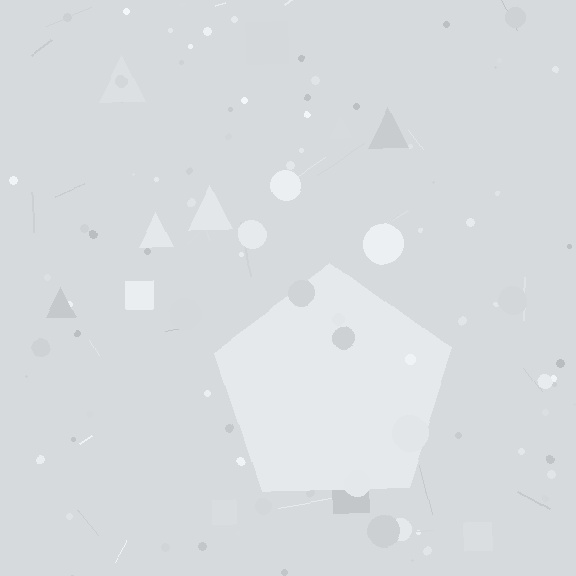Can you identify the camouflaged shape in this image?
The camouflaged shape is a pentagon.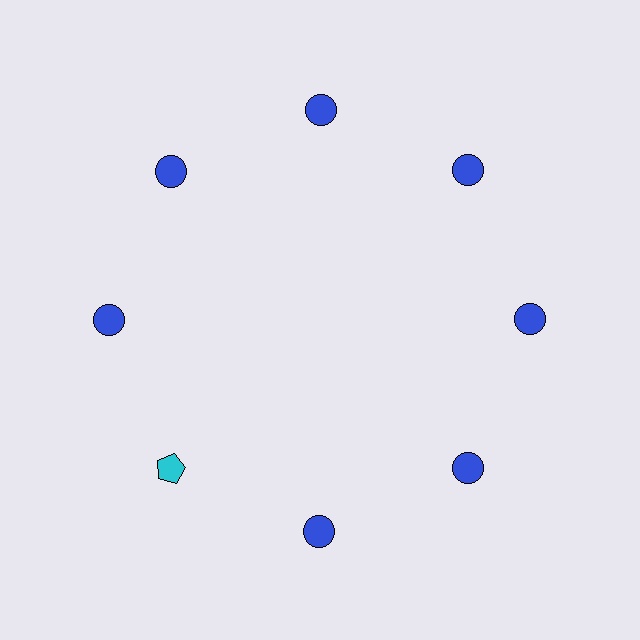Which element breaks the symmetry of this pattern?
The cyan pentagon at roughly the 8 o'clock position breaks the symmetry. All other shapes are blue circles.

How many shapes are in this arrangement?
There are 8 shapes arranged in a ring pattern.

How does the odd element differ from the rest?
It differs in both color (cyan instead of blue) and shape (pentagon instead of circle).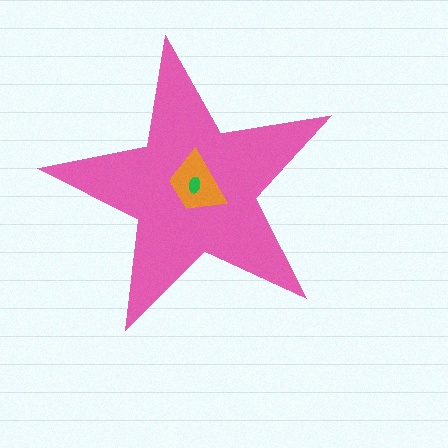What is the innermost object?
The green ellipse.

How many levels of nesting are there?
3.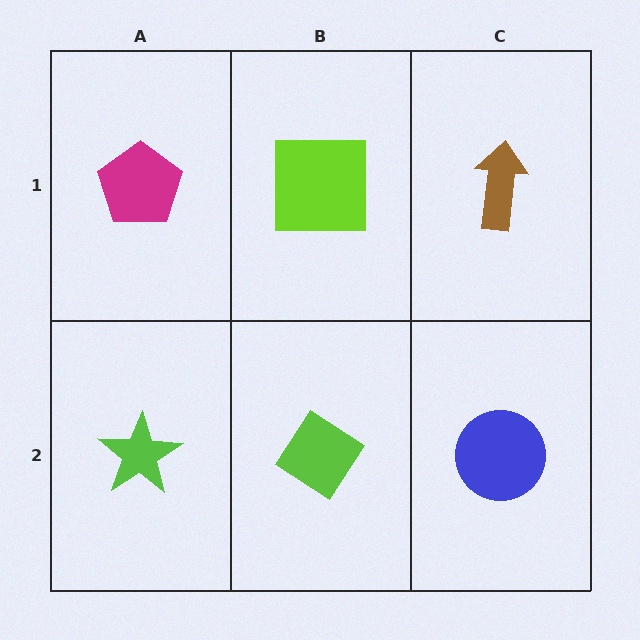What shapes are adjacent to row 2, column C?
A brown arrow (row 1, column C), a lime diamond (row 2, column B).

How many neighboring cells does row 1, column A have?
2.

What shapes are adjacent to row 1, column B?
A lime diamond (row 2, column B), a magenta pentagon (row 1, column A), a brown arrow (row 1, column C).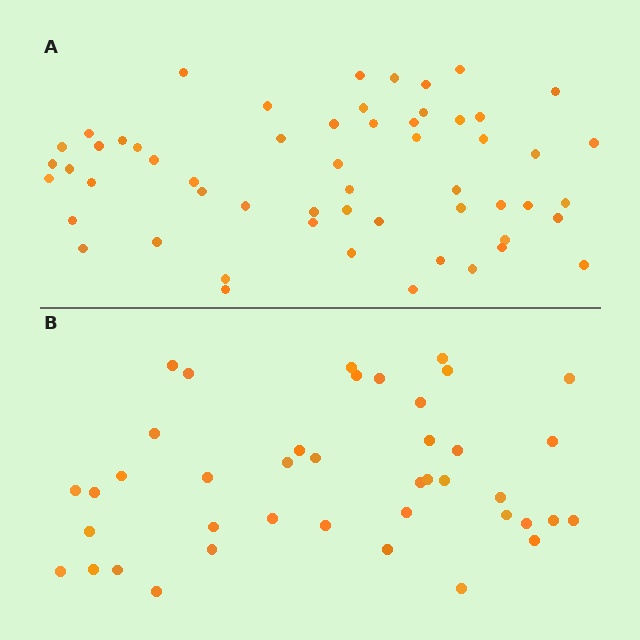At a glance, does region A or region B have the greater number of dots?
Region A (the top region) has more dots.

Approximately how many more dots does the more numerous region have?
Region A has approximately 15 more dots than region B.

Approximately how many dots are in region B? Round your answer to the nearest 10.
About 40 dots. (The exact count is 41, which rounds to 40.)